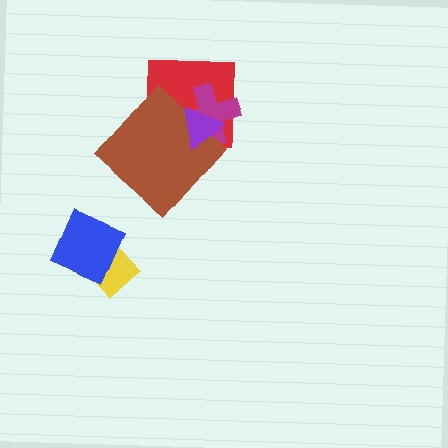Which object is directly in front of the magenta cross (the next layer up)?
The brown diamond is directly in front of the magenta cross.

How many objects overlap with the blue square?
1 object overlaps with the blue square.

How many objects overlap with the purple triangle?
3 objects overlap with the purple triangle.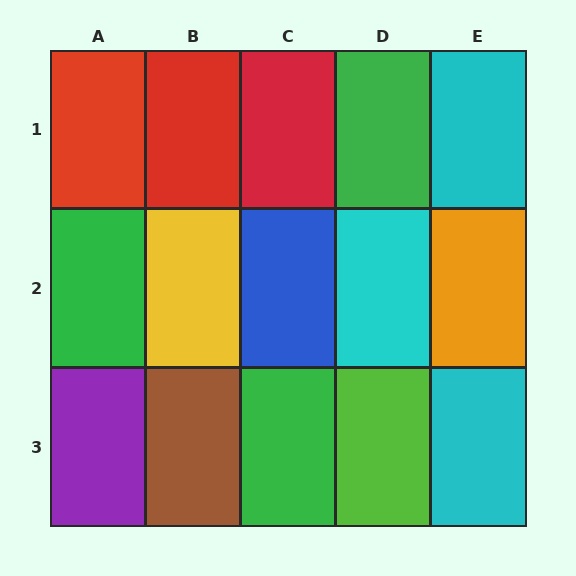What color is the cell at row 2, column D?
Cyan.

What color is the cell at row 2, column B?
Yellow.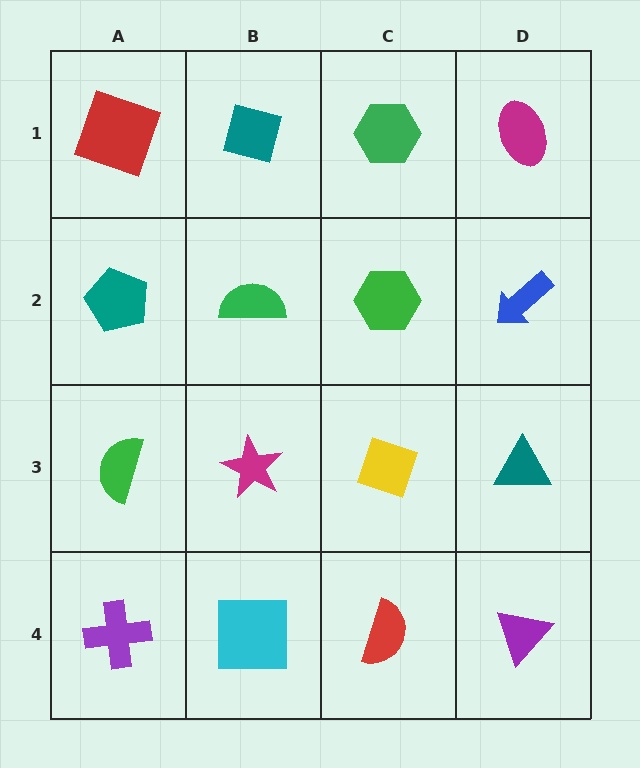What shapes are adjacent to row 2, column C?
A green hexagon (row 1, column C), a yellow diamond (row 3, column C), a green semicircle (row 2, column B), a blue arrow (row 2, column D).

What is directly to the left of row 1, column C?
A teal square.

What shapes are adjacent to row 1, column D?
A blue arrow (row 2, column D), a green hexagon (row 1, column C).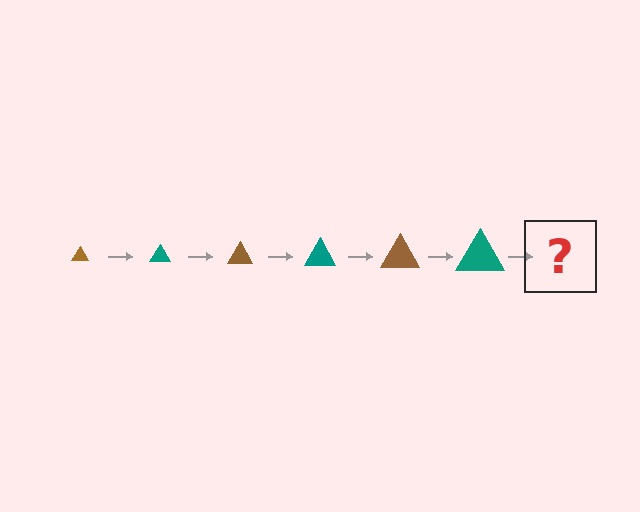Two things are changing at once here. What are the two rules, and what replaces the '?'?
The two rules are that the triangle grows larger each step and the color cycles through brown and teal. The '?' should be a brown triangle, larger than the previous one.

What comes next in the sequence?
The next element should be a brown triangle, larger than the previous one.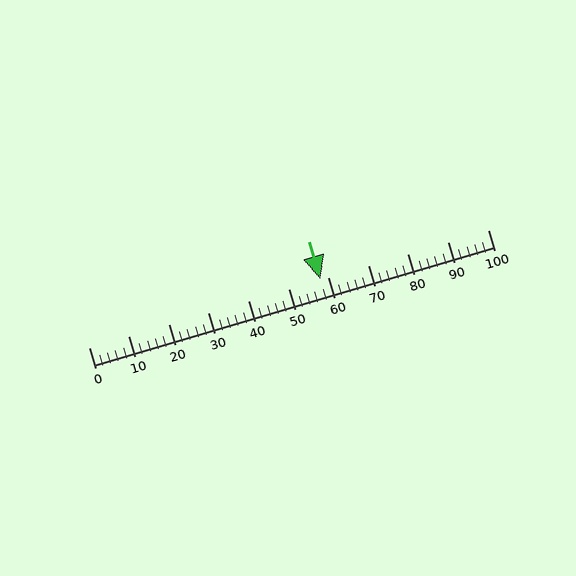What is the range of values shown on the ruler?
The ruler shows values from 0 to 100.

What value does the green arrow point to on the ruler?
The green arrow points to approximately 58.